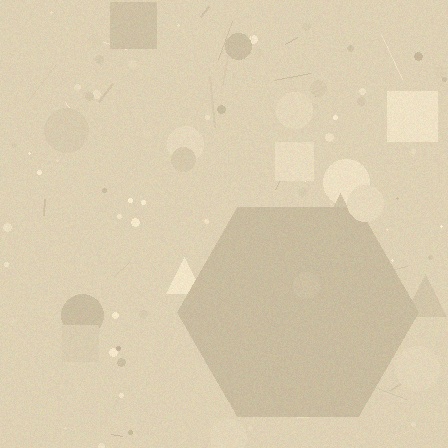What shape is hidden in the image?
A hexagon is hidden in the image.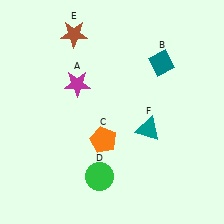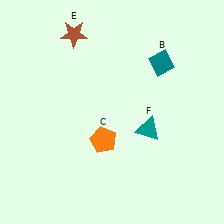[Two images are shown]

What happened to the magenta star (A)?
The magenta star (A) was removed in Image 2. It was in the top-left area of Image 1.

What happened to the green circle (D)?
The green circle (D) was removed in Image 2. It was in the bottom-left area of Image 1.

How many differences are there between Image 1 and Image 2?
There are 2 differences between the two images.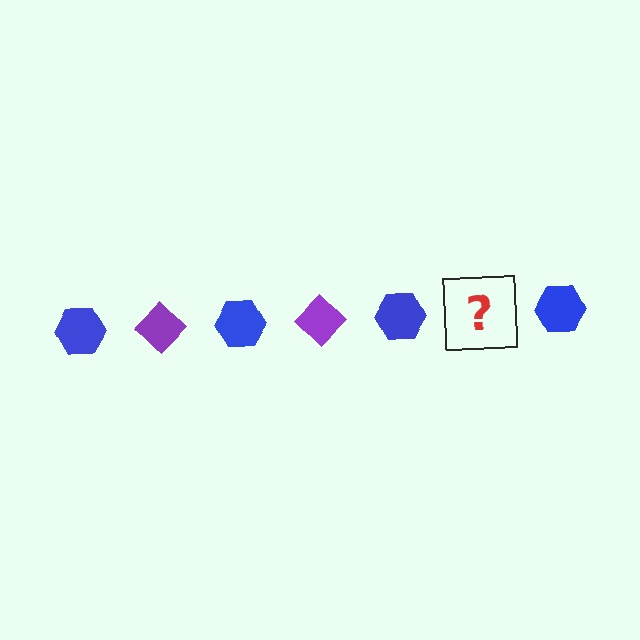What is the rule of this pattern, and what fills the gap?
The rule is that the pattern alternates between blue hexagon and purple diamond. The gap should be filled with a purple diamond.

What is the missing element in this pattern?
The missing element is a purple diamond.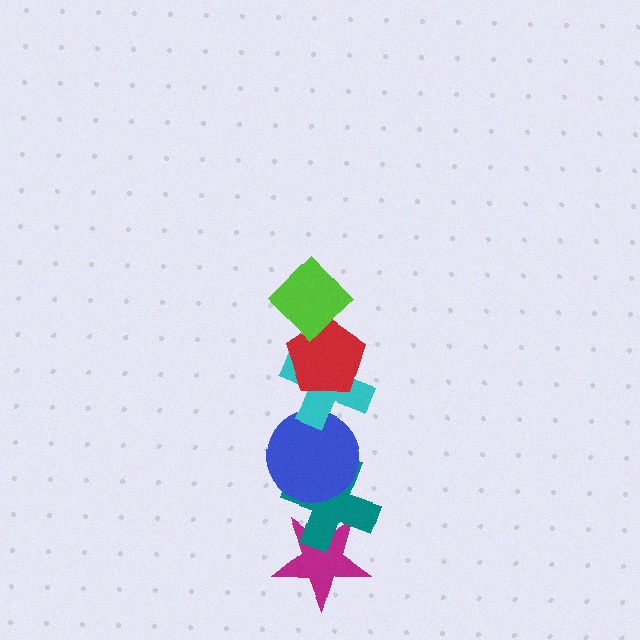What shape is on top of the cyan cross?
The red pentagon is on top of the cyan cross.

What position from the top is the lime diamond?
The lime diamond is 1st from the top.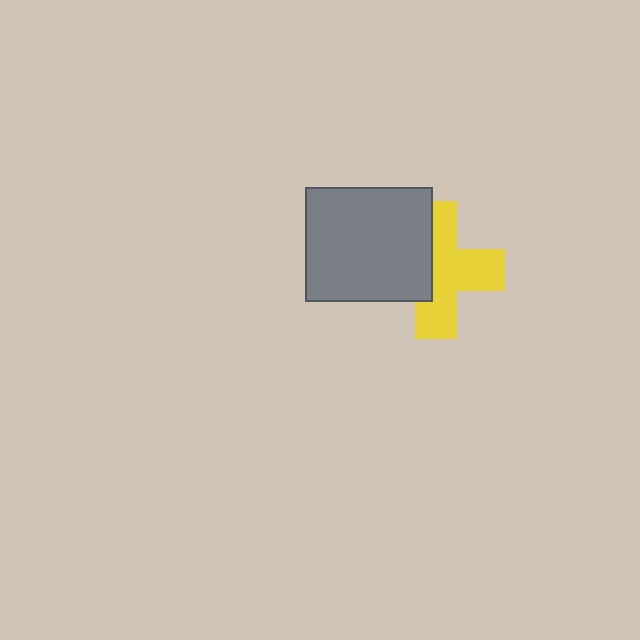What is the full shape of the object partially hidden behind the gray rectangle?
The partially hidden object is a yellow cross.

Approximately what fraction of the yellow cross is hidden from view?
Roughly 39% of the yellow cross is hidden behind the gray rectangle.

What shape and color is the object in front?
The object in front is a gray rectangle.